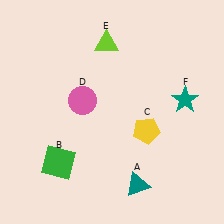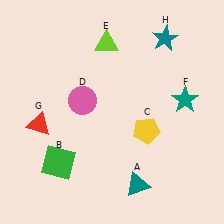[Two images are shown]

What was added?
A red triangle (G), a teal star (H) were added in Image 2.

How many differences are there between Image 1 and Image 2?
There are 2 differences between the two images.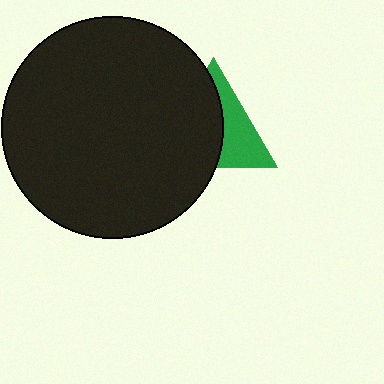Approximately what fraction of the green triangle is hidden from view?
Roughly 58% of the green triangle is hidden behind the black circle.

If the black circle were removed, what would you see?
You would see the complete green triangle.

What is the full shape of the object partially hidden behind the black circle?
The partially hidden object is a green triangle.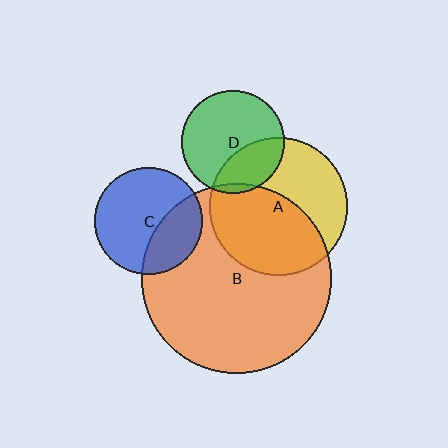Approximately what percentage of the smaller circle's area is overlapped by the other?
Approximately 5%.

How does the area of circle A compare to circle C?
Approximately 1.6 times.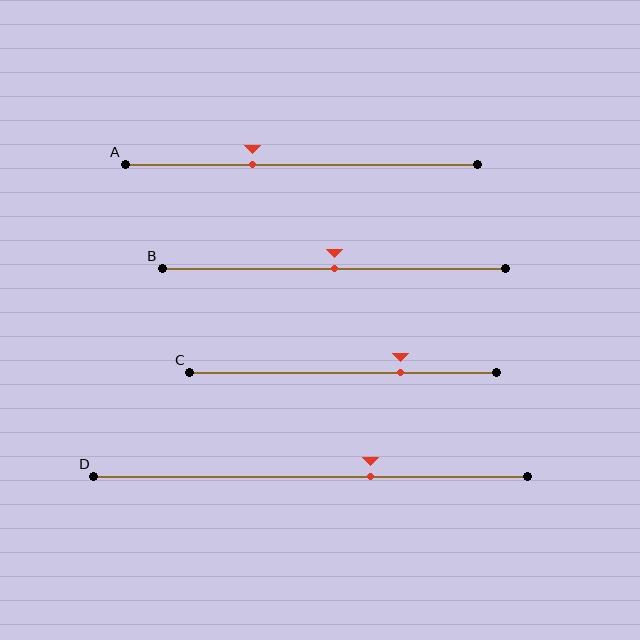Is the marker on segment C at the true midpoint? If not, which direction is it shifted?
No, the marker on segment C is shifted to the right by about 19% of the segment length.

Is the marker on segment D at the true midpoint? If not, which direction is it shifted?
No, the marker on segment D is shifted to the right by about 14% of the segment length.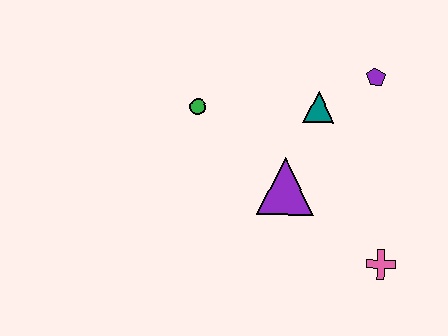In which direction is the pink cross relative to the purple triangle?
The pink cross is to the right of the purple triangle.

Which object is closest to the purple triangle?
The teal triangle is closest to the purple triangle.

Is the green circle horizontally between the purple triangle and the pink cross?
No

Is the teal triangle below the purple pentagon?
Yes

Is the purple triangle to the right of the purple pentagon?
No